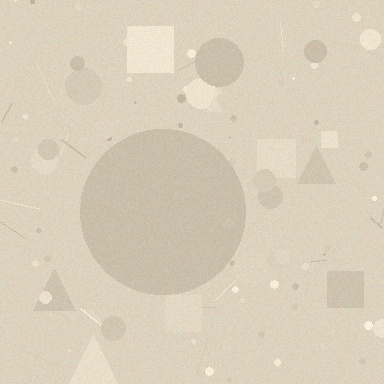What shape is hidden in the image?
A circle is hidden in the image.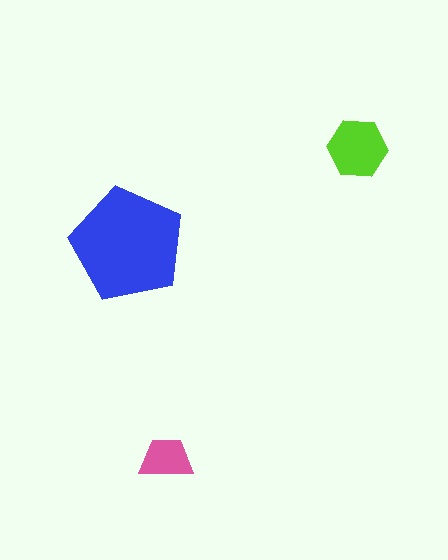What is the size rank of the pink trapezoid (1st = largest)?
3rd.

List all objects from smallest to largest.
The pink trapezoid, the lime hexagon, the blue pentagon.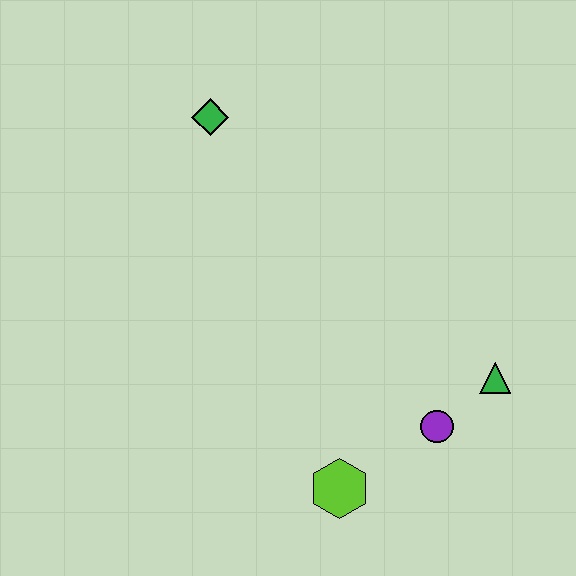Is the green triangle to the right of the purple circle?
Yes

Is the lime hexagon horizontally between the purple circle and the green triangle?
No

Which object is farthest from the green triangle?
The green diamond is farthest from the green triangle.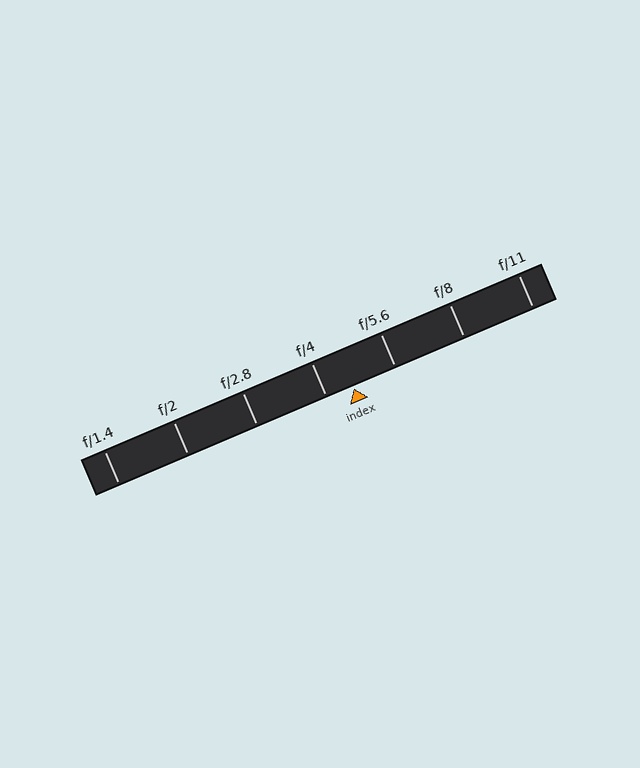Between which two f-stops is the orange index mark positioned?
The index mark is between f/4 and f/5.6.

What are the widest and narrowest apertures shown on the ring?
The widest aperture shown is f/1.4 and the narrowest is f/11.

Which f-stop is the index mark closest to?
The index mark is closest to f/4.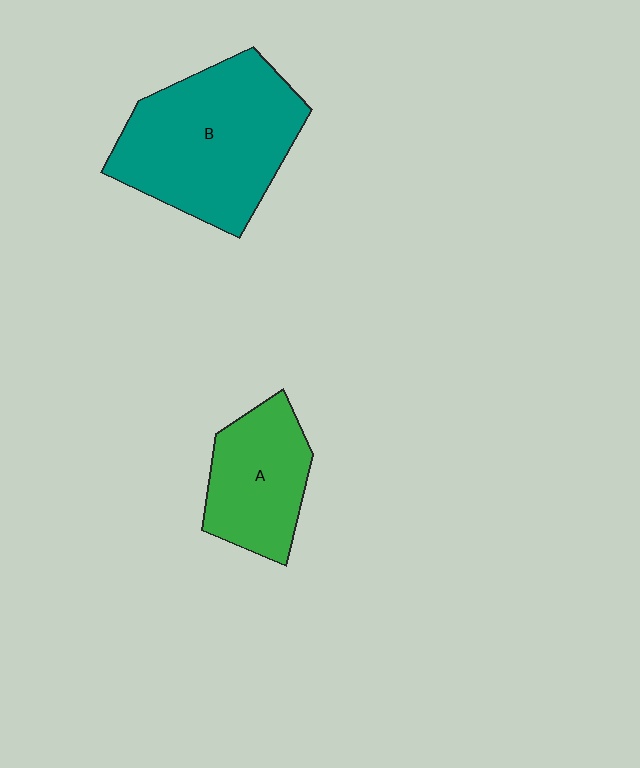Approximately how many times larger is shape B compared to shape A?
Approximately 1.8 times.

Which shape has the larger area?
Shape B (teal).